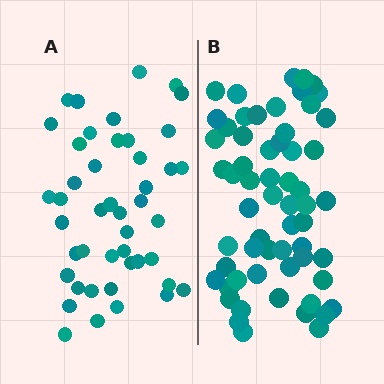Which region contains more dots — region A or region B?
Region B (the right region) has more dots.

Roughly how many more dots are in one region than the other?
Region B has approximately 15 more dots than region A.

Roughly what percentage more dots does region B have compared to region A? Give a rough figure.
About 35% more.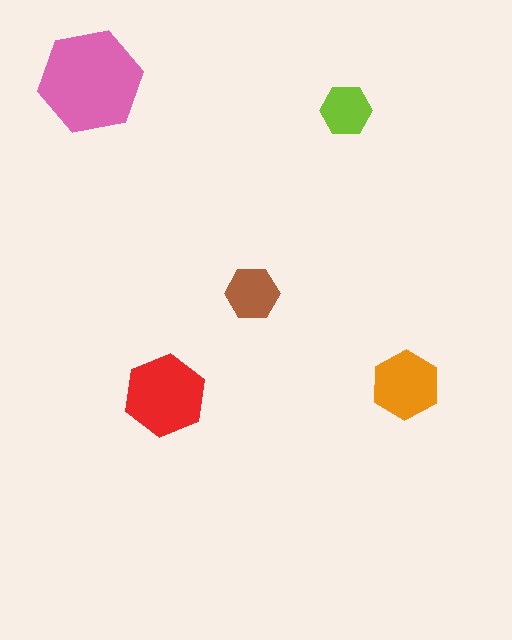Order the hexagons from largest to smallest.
the pink one, the red one, the orange one, the brown one, the lime one.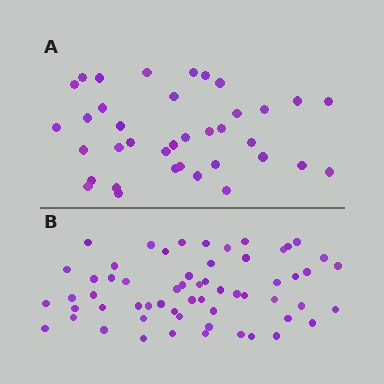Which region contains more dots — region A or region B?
Region B (the bottom region) has more dots.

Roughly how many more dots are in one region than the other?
Region B has approximately 20 more dots than region A.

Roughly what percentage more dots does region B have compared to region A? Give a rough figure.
About 60% more.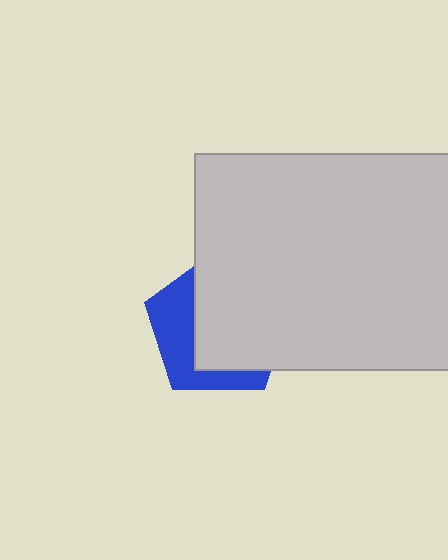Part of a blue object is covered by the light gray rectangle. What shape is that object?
It is a pentagon.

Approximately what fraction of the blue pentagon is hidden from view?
Roughly 64% of the blue pentagon is hidden behind the light gray rectangle.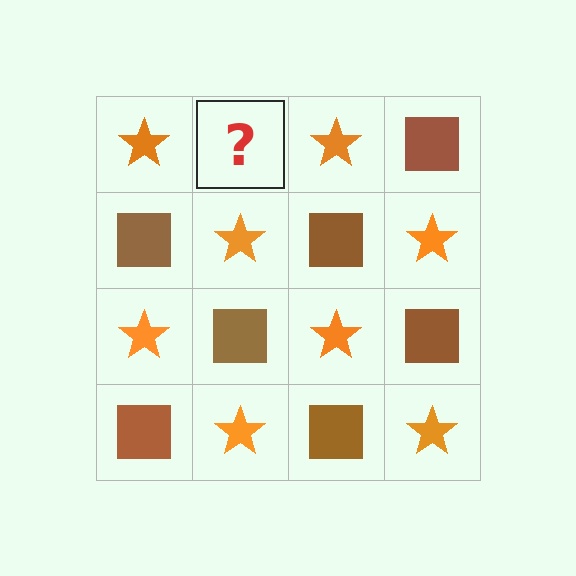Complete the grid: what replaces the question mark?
The question mark should be replaced with a brown square.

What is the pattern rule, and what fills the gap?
The rule is that it alternates orange star and brown square in a checkerboard pattern. The gap should be filled with a brown square.